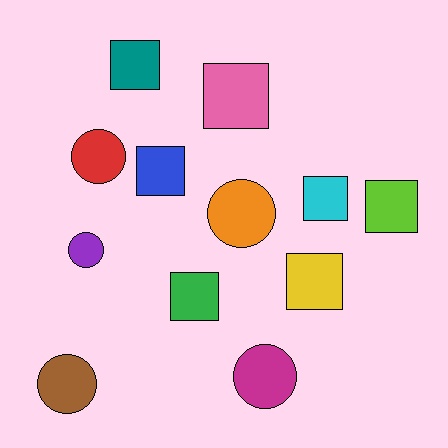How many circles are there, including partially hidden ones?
There are 5 circles.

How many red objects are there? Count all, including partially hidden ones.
There is 1 red object.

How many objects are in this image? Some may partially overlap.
There are 12 objects.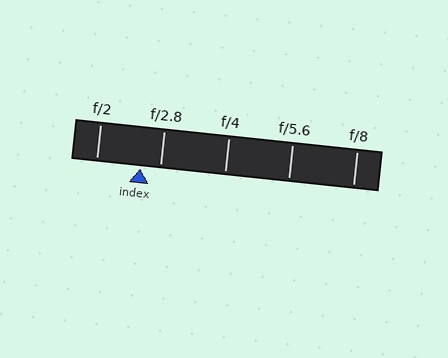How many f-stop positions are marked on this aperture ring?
There are 5 f-stop positions marked.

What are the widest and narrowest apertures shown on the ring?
The widest aperture shown is f/2 and the narrowest is f/8.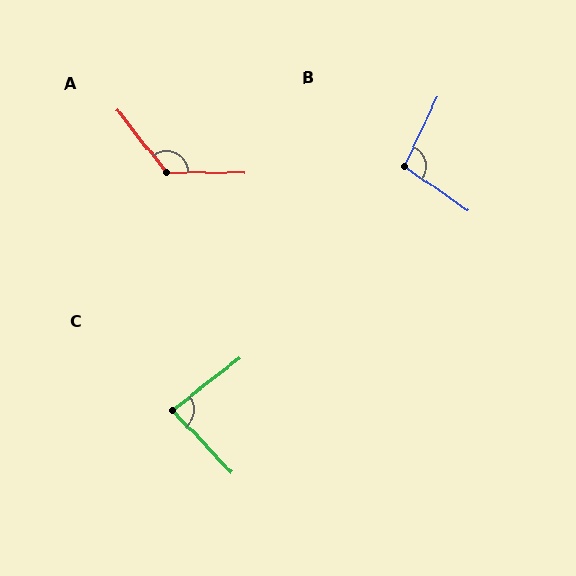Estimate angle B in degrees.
Approximately 99 degrees.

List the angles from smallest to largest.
C (84°), B (99°), A (129°).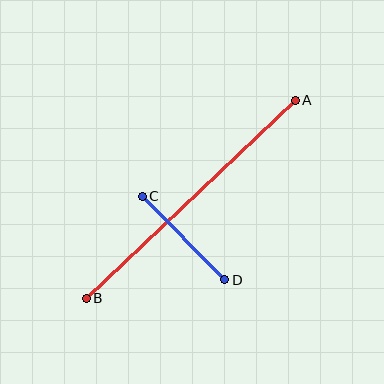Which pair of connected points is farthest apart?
Points A and B are farthest apart.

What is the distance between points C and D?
The distance is approximately 118 pixels.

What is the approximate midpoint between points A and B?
The midpoint is at approximately (191, 199) pixels.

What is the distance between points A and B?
The distance is approximately 288 pixels.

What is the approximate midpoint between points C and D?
The midpoint is at approximately (183, 238) pixels.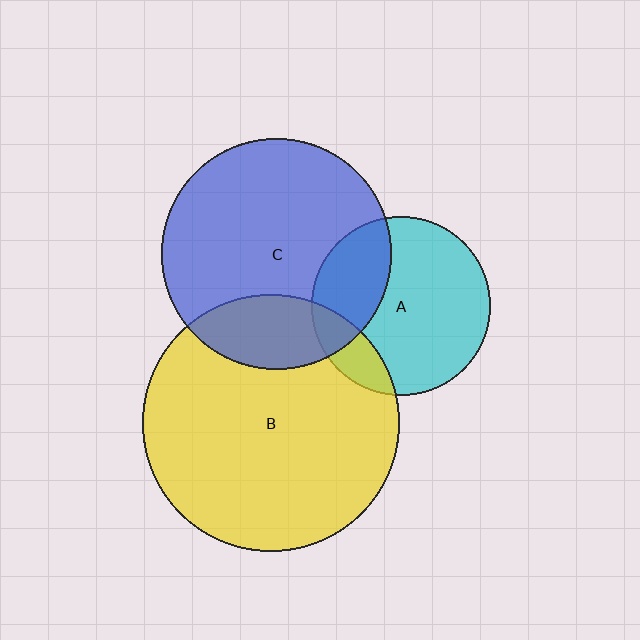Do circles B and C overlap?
Yes.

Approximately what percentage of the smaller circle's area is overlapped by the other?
Approximately 20%.